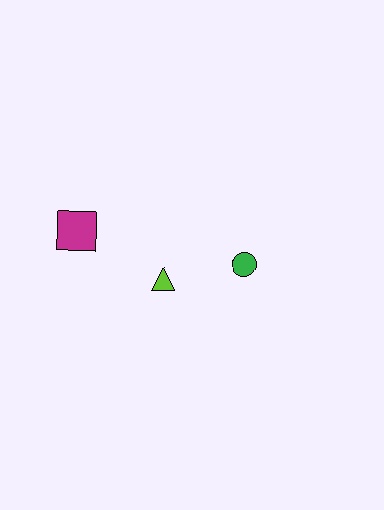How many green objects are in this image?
There is 1 green object.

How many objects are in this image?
There are 3 objects.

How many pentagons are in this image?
There are no pentagons.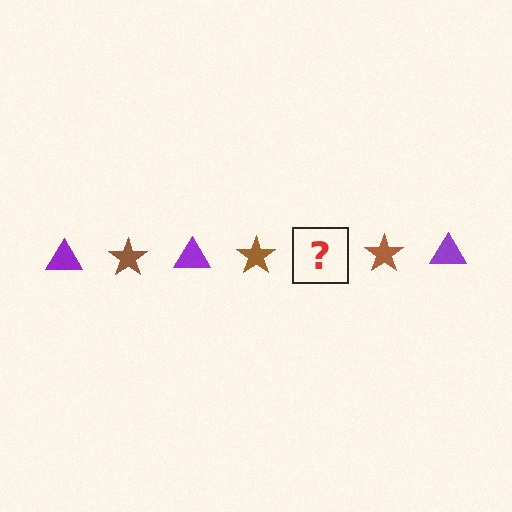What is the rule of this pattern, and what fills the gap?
The rule is that the pattern alternates between purple triangle and brown star. The gap should be filled with a purple triangle.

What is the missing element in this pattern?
The missing element is a purple triangle.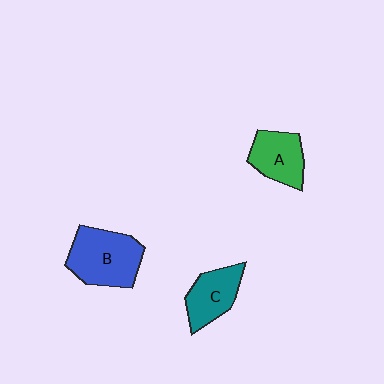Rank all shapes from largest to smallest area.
From largest to smallest: B (blue), C (teal), A (green).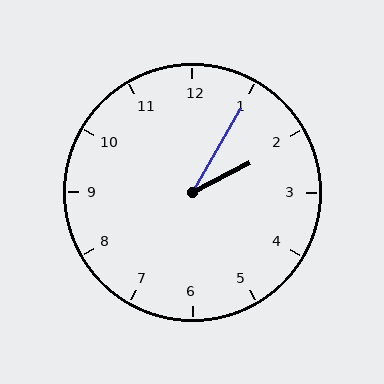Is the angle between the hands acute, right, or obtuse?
It is acute.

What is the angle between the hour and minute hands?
Approximately 32 degrees.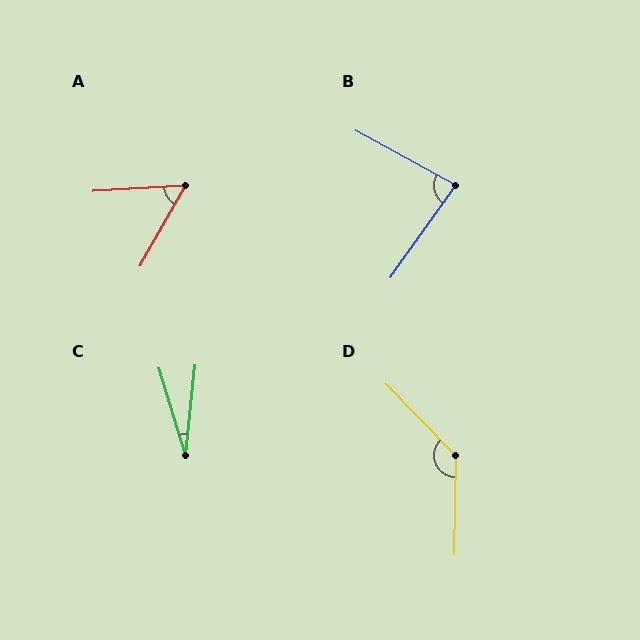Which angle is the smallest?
C, at approximately 23 degrees.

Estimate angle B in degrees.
Approximately 83 degrees.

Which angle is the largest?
D, at approximately 135 degrees.